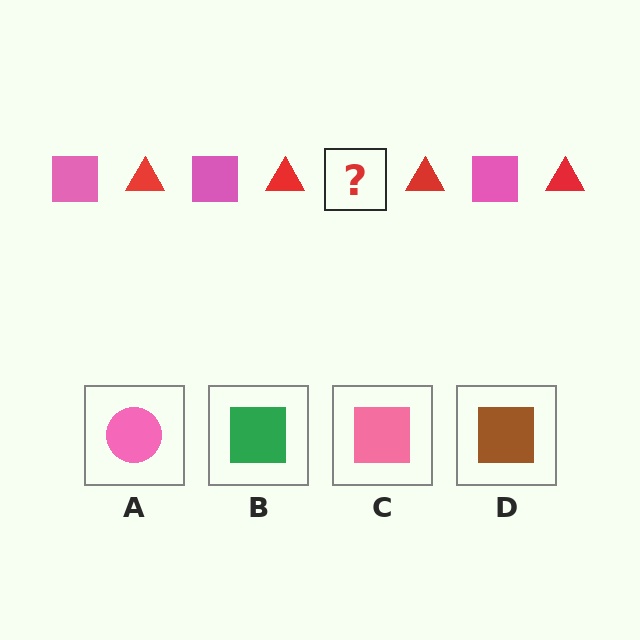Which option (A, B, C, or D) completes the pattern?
C.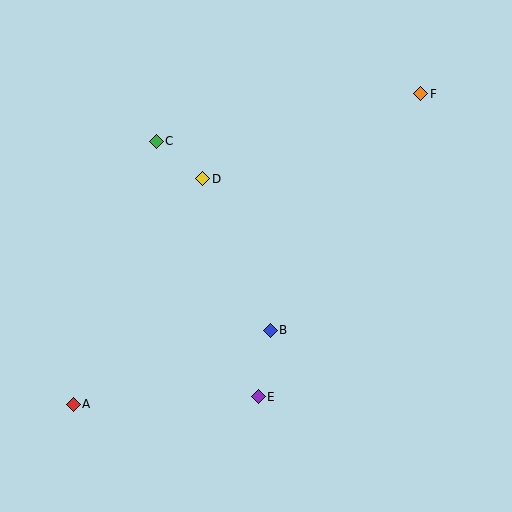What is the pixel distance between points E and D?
The distance between E and D is 225 pixels.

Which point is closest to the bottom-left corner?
Point A is closest to the bottom-left corner.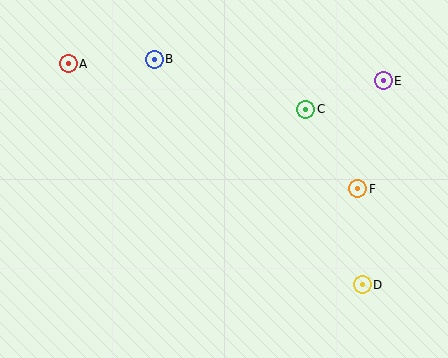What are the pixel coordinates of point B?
Point B is at (154, 59).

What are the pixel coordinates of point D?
Point D is at (362, 285).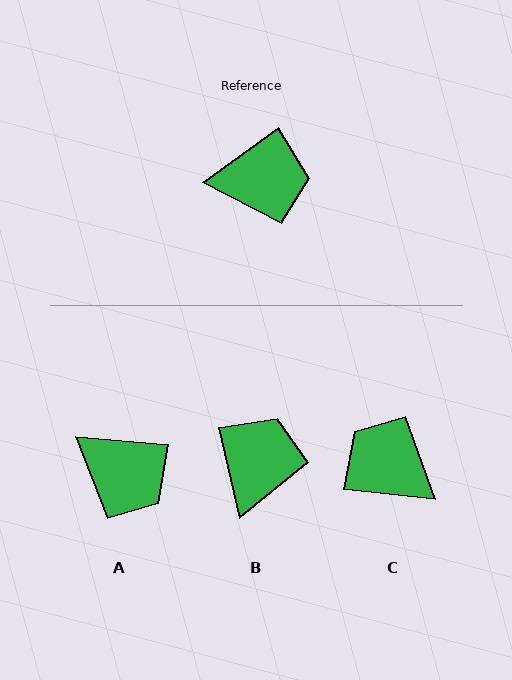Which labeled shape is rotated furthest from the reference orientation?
C, about 138 degrees away.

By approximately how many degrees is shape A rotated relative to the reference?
Approximately 41 degrees clockwise.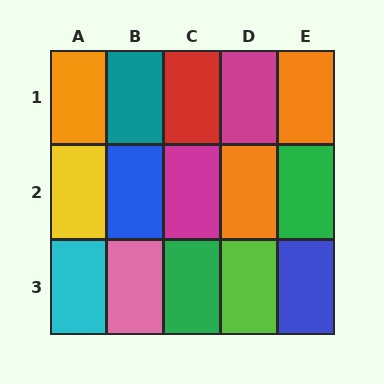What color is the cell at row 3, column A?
Cyan.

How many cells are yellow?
1 cell is yellow.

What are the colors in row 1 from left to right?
Orange, teal, red, magenta, orange.